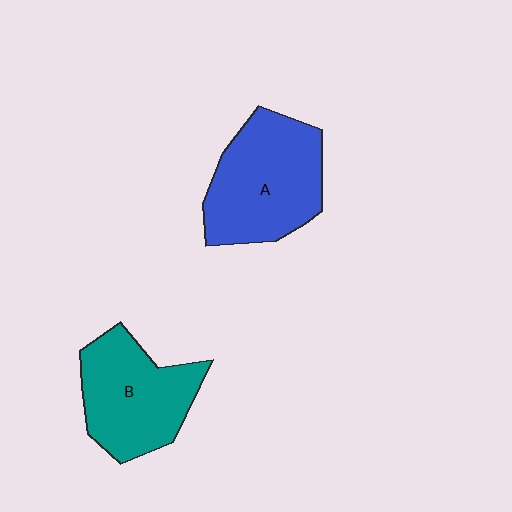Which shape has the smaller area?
Shape B (teal).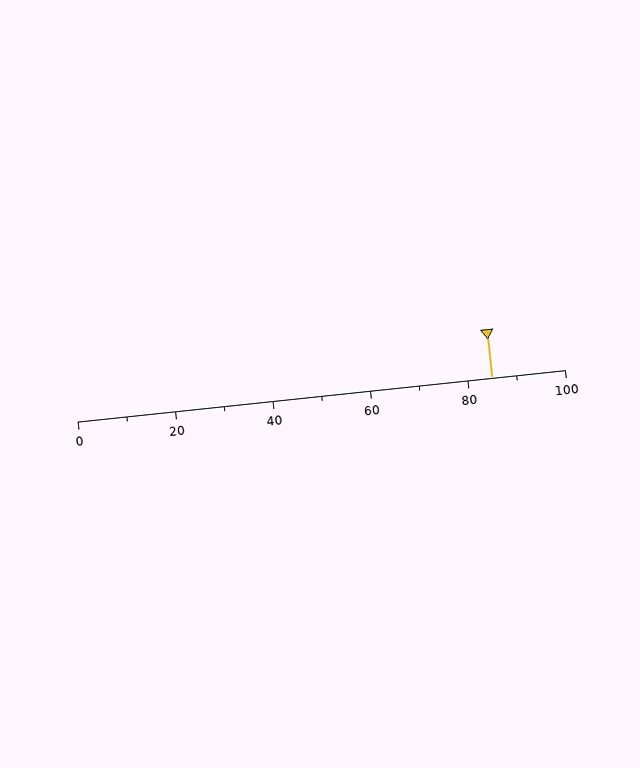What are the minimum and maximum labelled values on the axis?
The axis runs from 0 to 100.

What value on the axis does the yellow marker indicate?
The marker indicates approximately 85.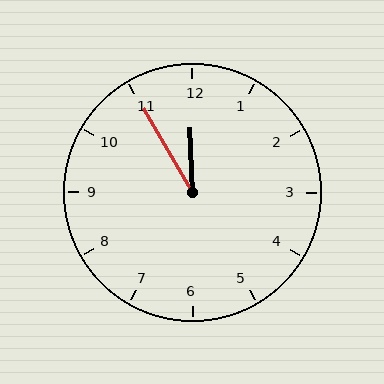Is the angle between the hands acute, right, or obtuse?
It is acute.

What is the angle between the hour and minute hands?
Approximately 28 degrees.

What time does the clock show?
11:55.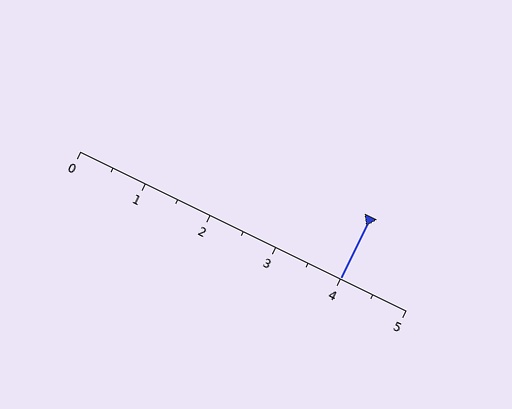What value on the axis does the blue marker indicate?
The marker indicates approximately 4.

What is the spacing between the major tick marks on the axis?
The major ticks are spaced 1 apart.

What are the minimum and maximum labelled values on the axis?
The axis runs from 0 to 5.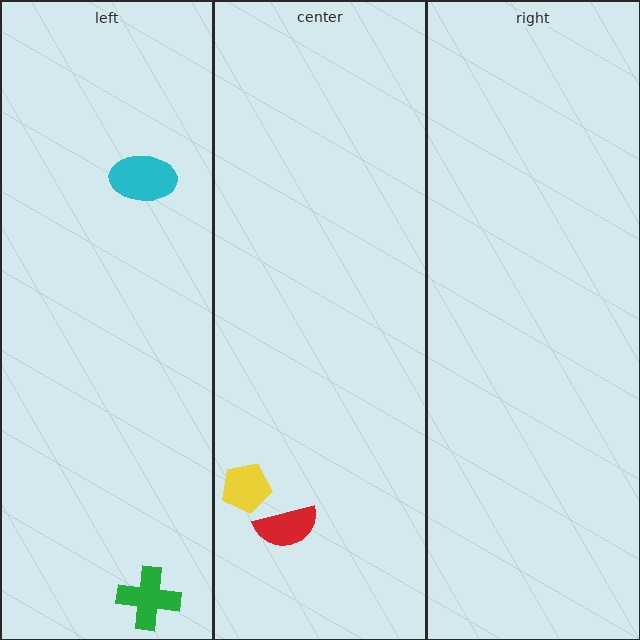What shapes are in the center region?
The yellow pentagon, the red semicircle.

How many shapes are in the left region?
2.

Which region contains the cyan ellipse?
The left region.